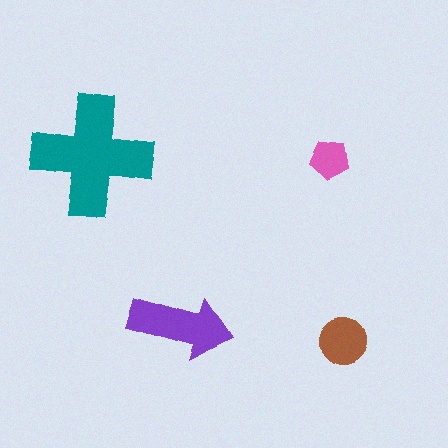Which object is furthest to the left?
The teal cross is leftmost.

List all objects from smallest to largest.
The pink pentagon, the brown circle, the purple arrow, the teal cross.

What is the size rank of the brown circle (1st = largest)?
3rd.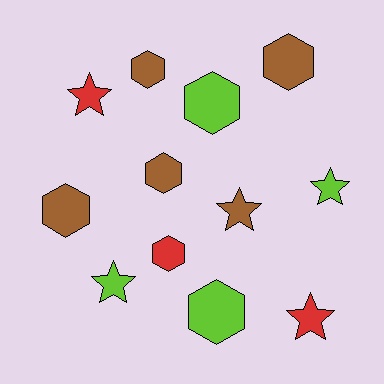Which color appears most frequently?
Brown, with 5 objects.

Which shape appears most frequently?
Hexagon, with 7 objects.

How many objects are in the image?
There are 12 objects.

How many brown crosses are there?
There are no brown crosses.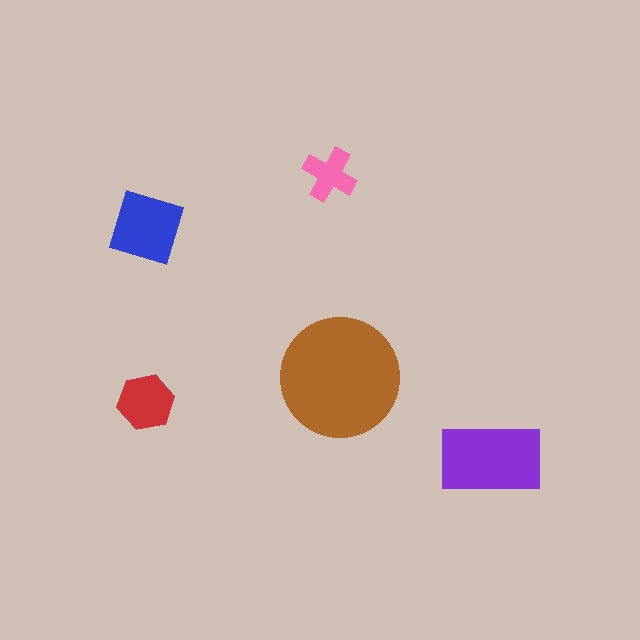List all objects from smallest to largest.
The pink cross, the red hexagon, the blue square, the purple rectangle, the brown circle.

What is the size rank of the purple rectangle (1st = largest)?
2nd.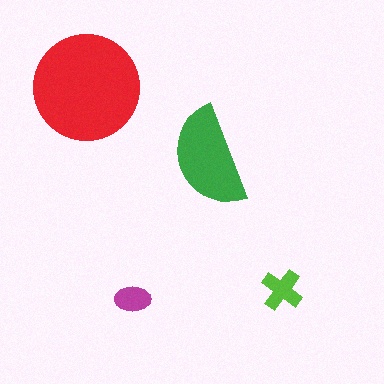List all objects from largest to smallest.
The red circle, the green semicircle, the lime cross, the magenta ellipse.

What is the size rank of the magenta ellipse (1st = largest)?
4th.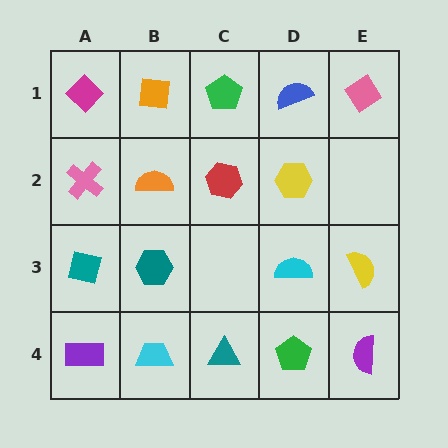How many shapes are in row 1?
5 shapes.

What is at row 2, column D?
A yellow hexagon.